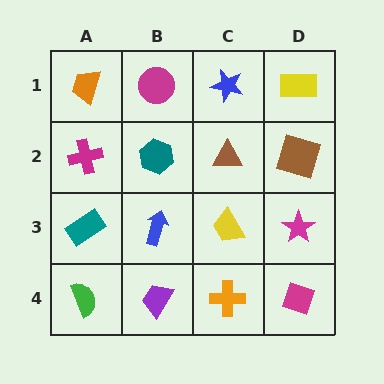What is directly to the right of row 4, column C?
A magenta diamond.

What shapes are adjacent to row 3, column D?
A brown square (row 2, column D), a magenta diamond (row 4, column D), a yellow trapezoid (row 3, column C).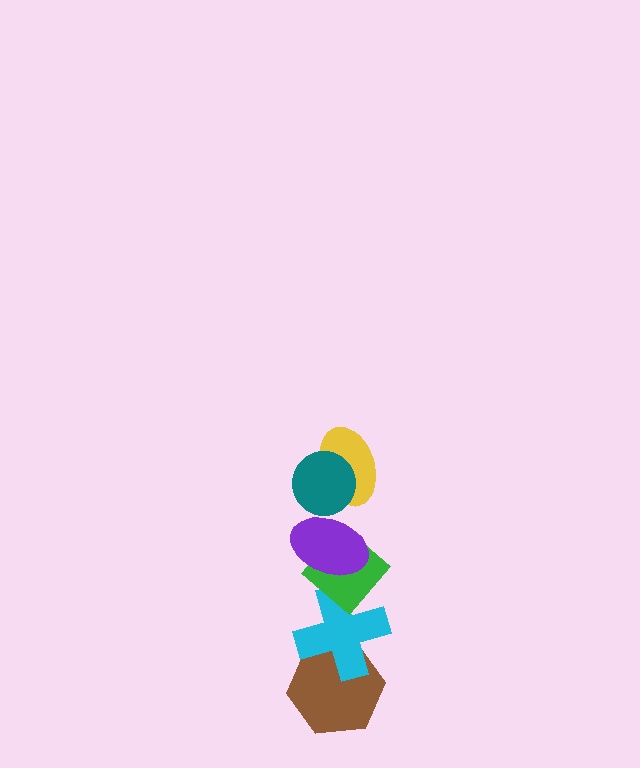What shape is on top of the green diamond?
The purple ellipse is on top of the green diamond.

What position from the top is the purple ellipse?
The purple ellipse is 3rd from the top.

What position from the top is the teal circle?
The teal circle is 1st from the top.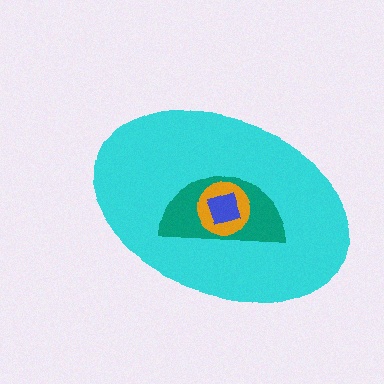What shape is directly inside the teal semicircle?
The orange circle.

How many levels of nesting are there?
4.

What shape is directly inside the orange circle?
The blue diamond.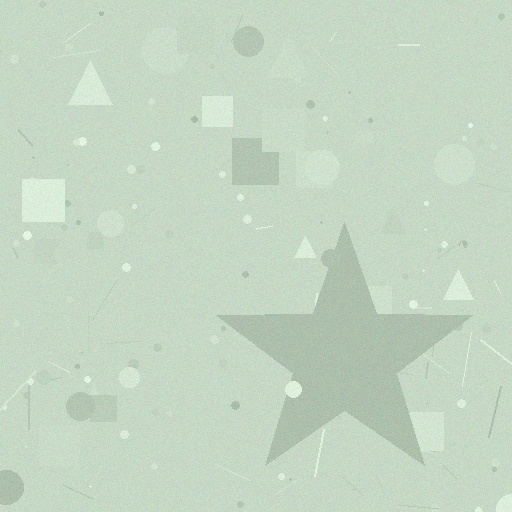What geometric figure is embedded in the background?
A star is embedded in the background.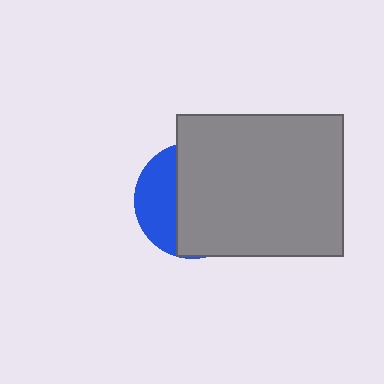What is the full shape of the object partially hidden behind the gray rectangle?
The partially hidden object is a blue circle.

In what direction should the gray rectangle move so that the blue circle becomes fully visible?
The gray rectangle should move right. That is the shortest direction to clear the overlap and leave the blue circle fully visible.